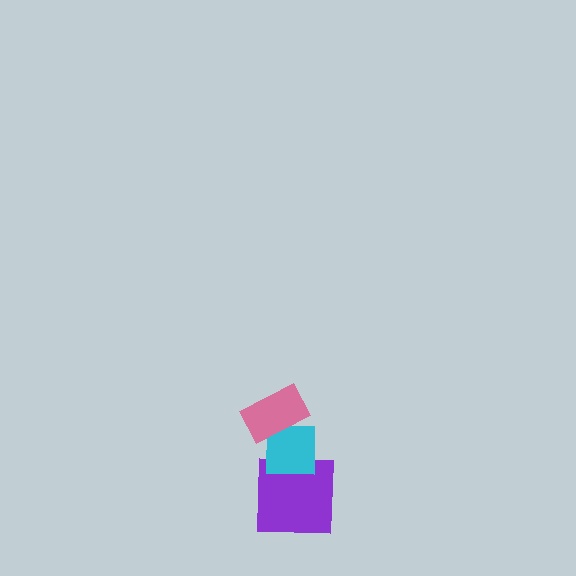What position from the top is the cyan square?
The cyan square is 2nd from the top.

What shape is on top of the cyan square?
The pink rectangle is on top of the cyan square.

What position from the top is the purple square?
The purple square is 3rd from the top.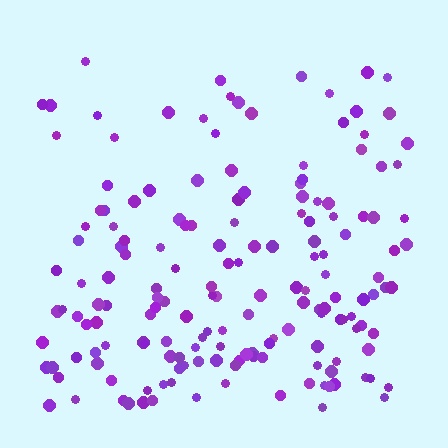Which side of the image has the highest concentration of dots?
The bottom.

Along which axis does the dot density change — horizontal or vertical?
Vertical.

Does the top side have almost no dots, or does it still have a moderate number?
Still a moderate number, just noticeably fewer than the bottom.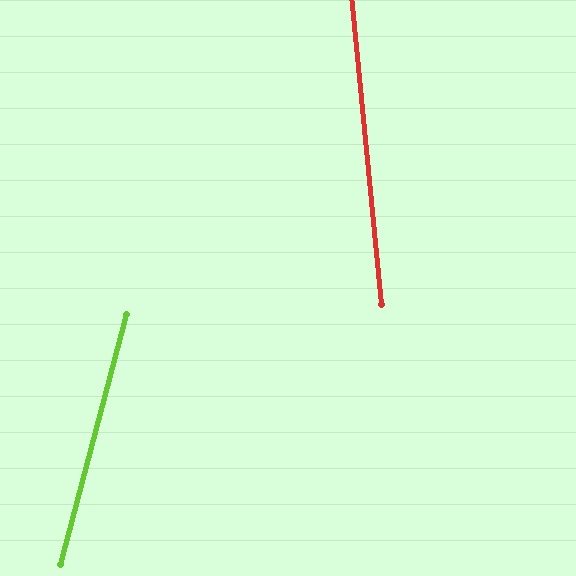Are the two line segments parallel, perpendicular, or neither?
Neither parallel nor perpendicular — they differ by about 20°.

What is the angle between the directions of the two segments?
Approximately 20 degrees.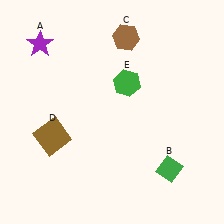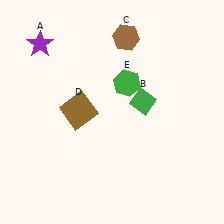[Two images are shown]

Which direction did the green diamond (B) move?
The green diamond (B) moved up.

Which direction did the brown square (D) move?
The brown square (D) moved right.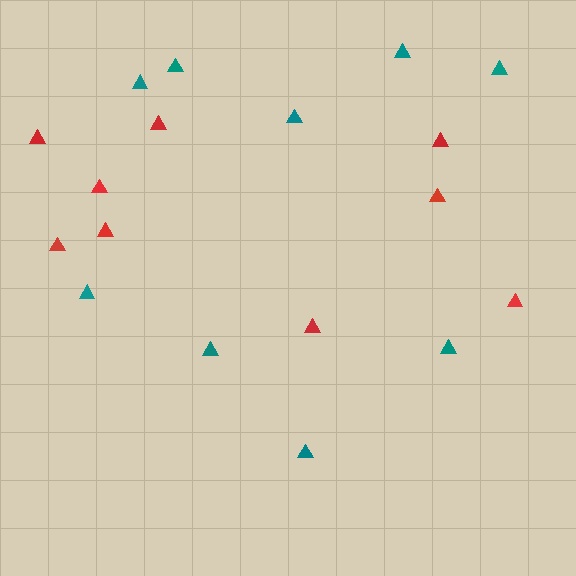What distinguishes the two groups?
There are 2 groups: one group of red triangles (9) and one group of teal triangles (9).